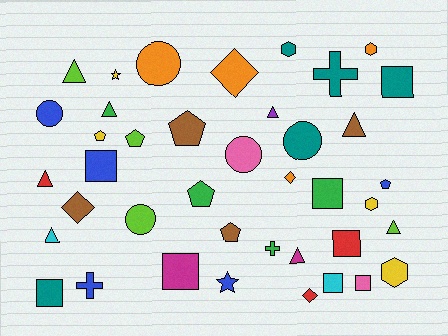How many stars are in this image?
There are 2 stars.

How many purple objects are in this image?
There is 1 purple object.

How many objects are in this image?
There are 40 objects.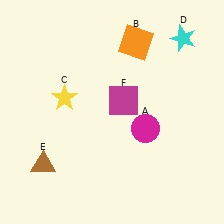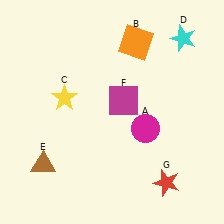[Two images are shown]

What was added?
A red star (G) was added in Image 2.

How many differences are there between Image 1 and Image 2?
There is 1 difference between the two images.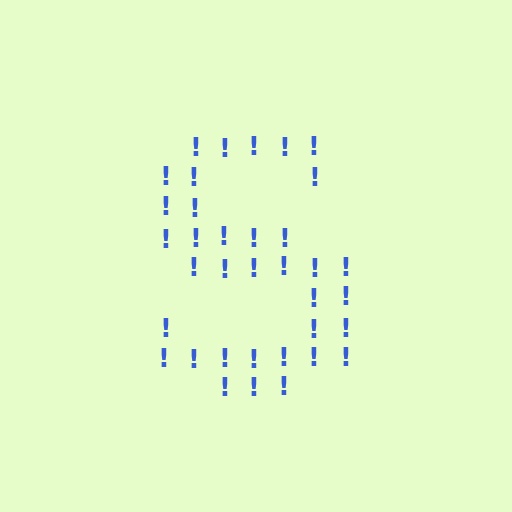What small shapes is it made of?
It is made of small exclamation marks.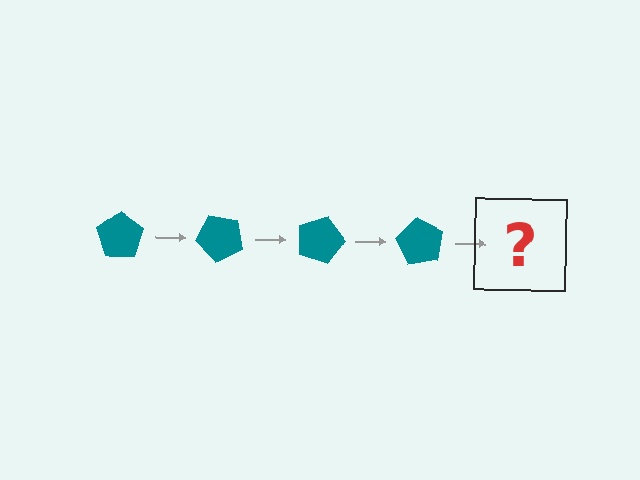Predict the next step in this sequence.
The next step is a teal pentagon rotated 180 degrees.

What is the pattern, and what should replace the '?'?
The pattern is that the pentagon rotates 45 degrees each step. The '?' should be a teal pentagon rotated 180 degrees.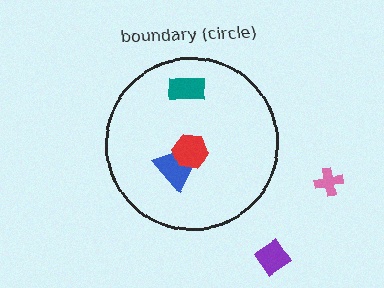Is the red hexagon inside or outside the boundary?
Inside.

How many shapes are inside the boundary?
3 inside, 2 outside.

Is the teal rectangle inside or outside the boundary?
Inside.